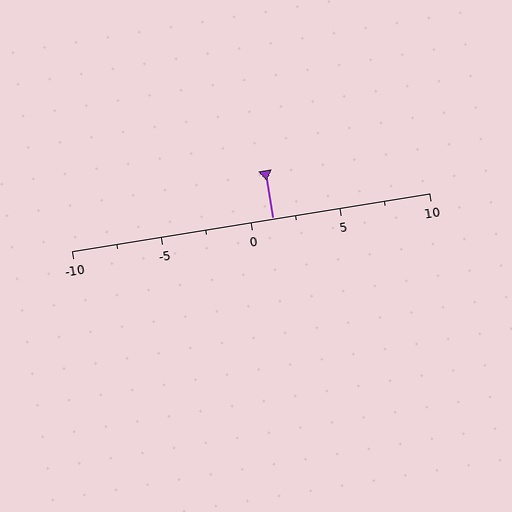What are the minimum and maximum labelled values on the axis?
The axis runs from -10 to 10.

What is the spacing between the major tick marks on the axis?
The major ticks are spaced 5 apart.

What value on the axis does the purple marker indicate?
The marker indicates approximately 1.2.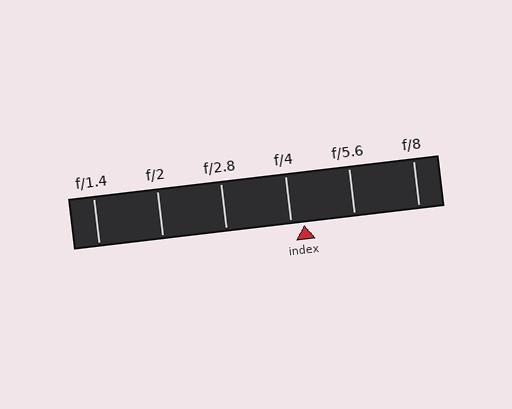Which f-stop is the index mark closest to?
The index mark is closest to f/4.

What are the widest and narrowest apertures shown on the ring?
The widest aperture shown is f/1.4 and the narrowest is f/8.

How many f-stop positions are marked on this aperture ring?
There are 6 f-stop positions marked.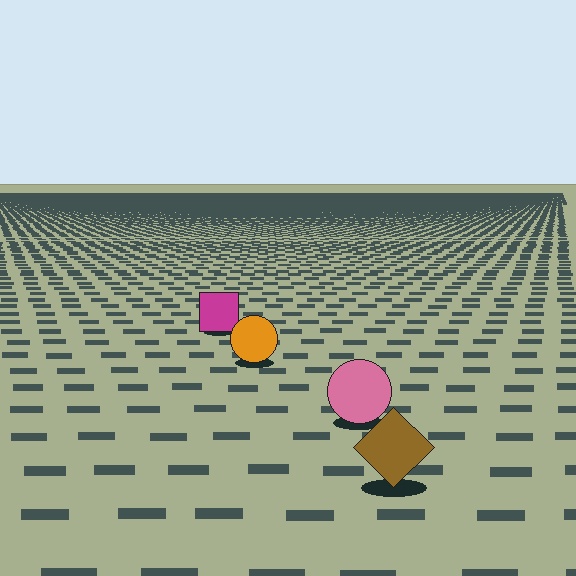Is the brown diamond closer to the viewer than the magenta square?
Yes. The brown diamond is closer — you can tell from the texture gradient: the ground texture is coarser near it.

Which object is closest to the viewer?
The brown diamond is closest. The texture marks near it are larger and more spread out.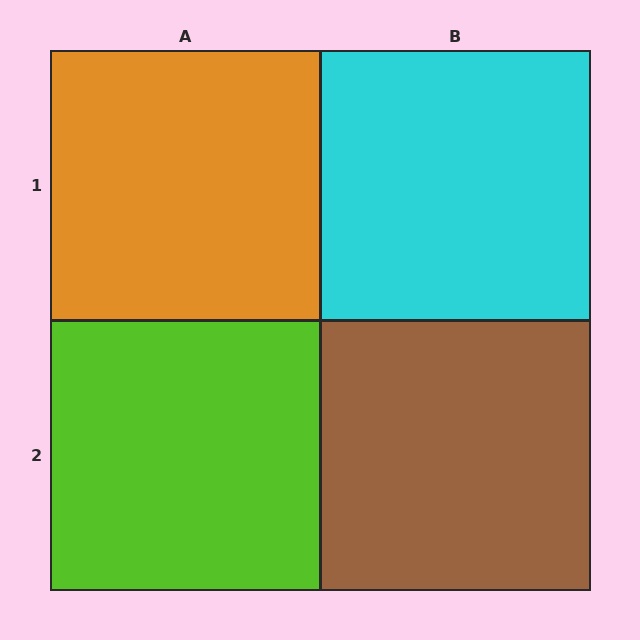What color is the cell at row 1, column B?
Cyan.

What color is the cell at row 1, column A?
Orange.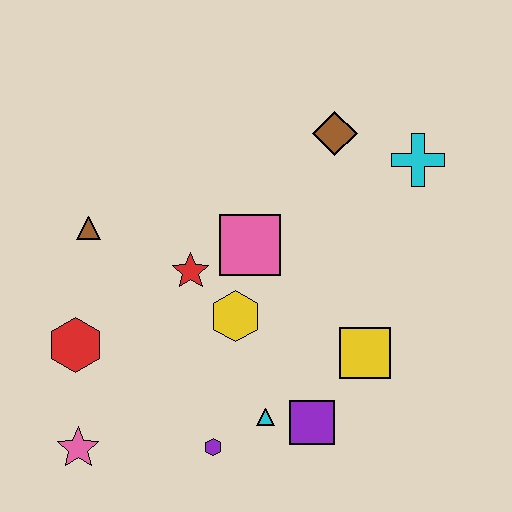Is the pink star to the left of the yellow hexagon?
Yes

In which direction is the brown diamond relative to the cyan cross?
The brown diamond is to the left of the cyan cross.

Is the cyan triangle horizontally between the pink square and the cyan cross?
Yes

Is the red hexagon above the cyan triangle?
Yes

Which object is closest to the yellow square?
The purple square is closest to the yellow square.